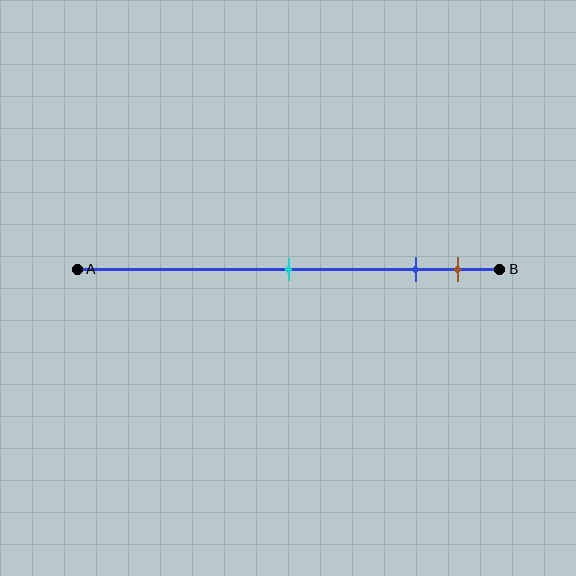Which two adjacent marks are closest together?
The blue and brown marks are the closest adjacent pair.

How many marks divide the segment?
There are 3 marks dividing the segment.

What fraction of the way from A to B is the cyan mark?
The cyan mark is approximately 50% (0.5) of the way from A to B.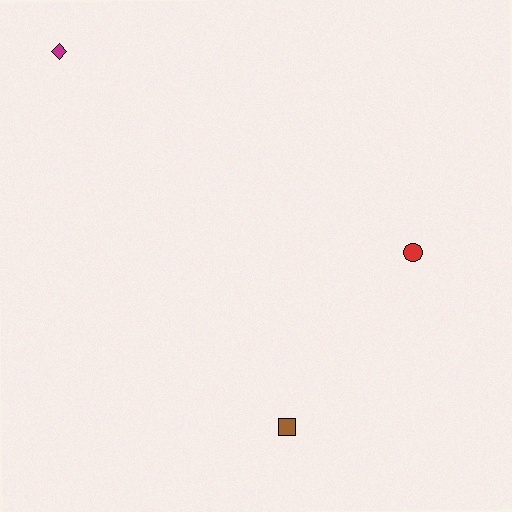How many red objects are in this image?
There is 1 red object.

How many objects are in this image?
There are 3 objects.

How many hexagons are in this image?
There are no hexagons.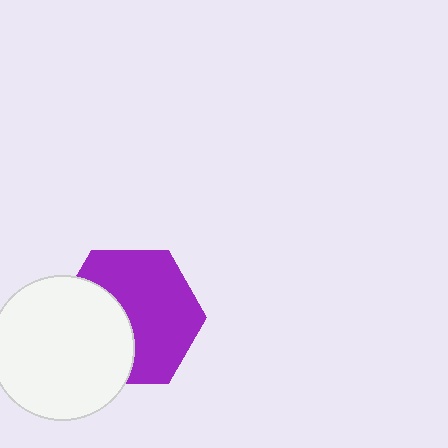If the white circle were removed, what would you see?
You would see the complete purple hexagon.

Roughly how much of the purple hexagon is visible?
About half of it is visible (roughly 62%).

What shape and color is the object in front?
The object in front is a white circle.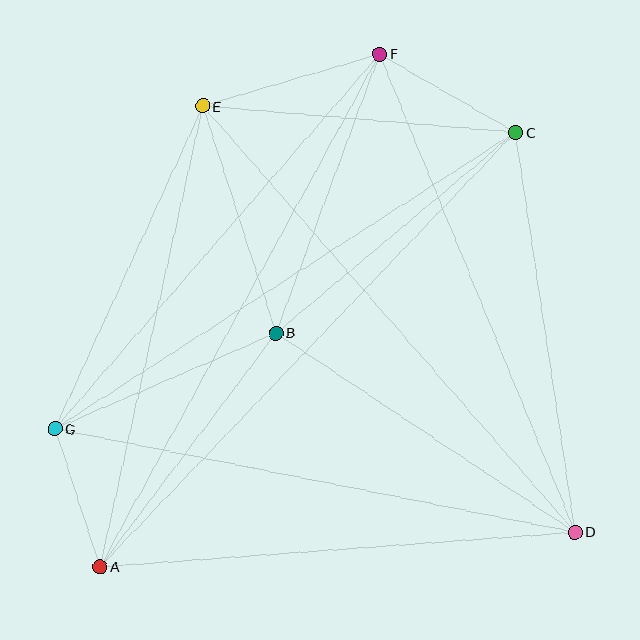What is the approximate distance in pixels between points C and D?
The distance between C and D is approximately 404 pixels.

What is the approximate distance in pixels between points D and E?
The distance between D and E is approximately 565 pixels.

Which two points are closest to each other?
Points A and G are closest to each other.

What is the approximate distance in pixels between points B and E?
The distance between B and E is approximately 238 pixels.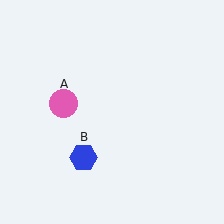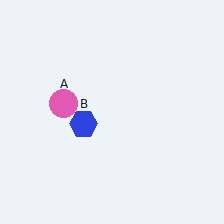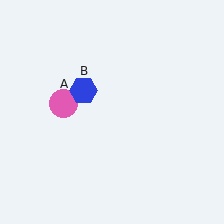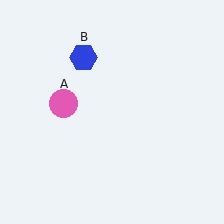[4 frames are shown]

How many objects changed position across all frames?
1 object changed position: blue hexagon (object B).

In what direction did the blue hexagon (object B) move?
The blue hexagon (object B) moved up.